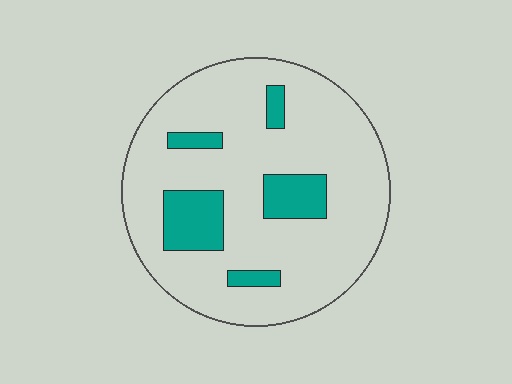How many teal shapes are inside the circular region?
5.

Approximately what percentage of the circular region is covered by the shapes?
Approximately 15%.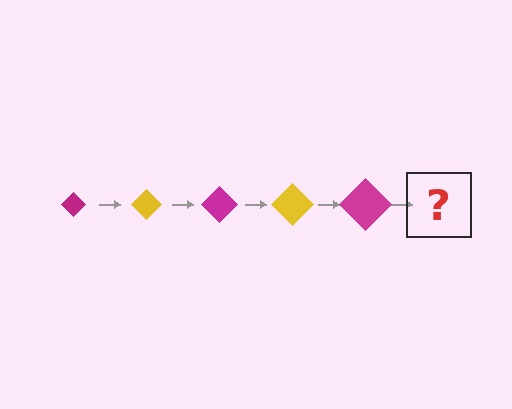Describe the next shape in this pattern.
It should be a yellow diamond, larger than the previous one.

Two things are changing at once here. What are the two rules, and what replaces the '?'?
The two rules are that the diamond grows larger each step and the color cycles through magenta and yellow. The '?' should be a yellow diamond, larger than the previous one.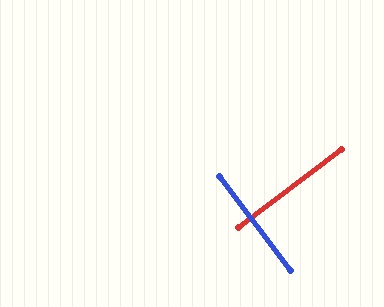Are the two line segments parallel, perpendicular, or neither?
Perpendicular — they meet at approximately 90°.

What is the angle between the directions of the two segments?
Approximately 90 degrees.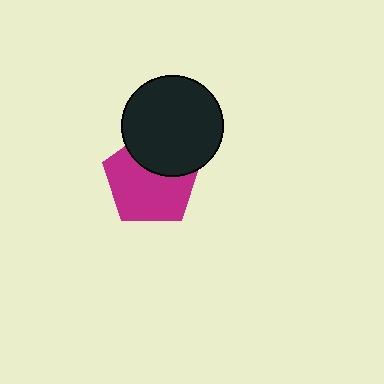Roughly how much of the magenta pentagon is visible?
Most of it is visible (roughly 67%).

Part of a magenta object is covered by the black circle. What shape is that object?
It is a pentagon.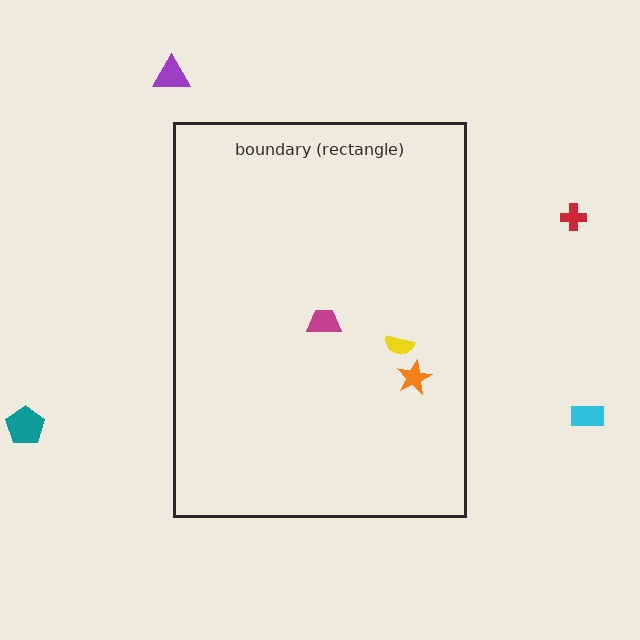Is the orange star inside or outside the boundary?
Inside.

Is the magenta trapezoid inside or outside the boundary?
Inside.